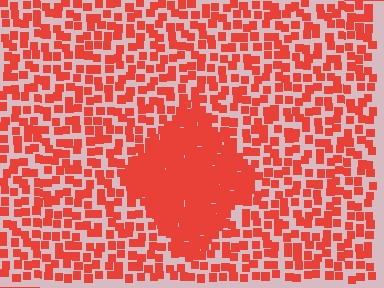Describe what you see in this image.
The image contains small red elements arranged at two different densities. A diamond-shaped region is visible where the elements are more densely packed than the surrounding area.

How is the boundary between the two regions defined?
The boundary is defined by a change in element density (approximately 2.7x ratio). All elements are the same color, size, and shape.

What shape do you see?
I see a diamond.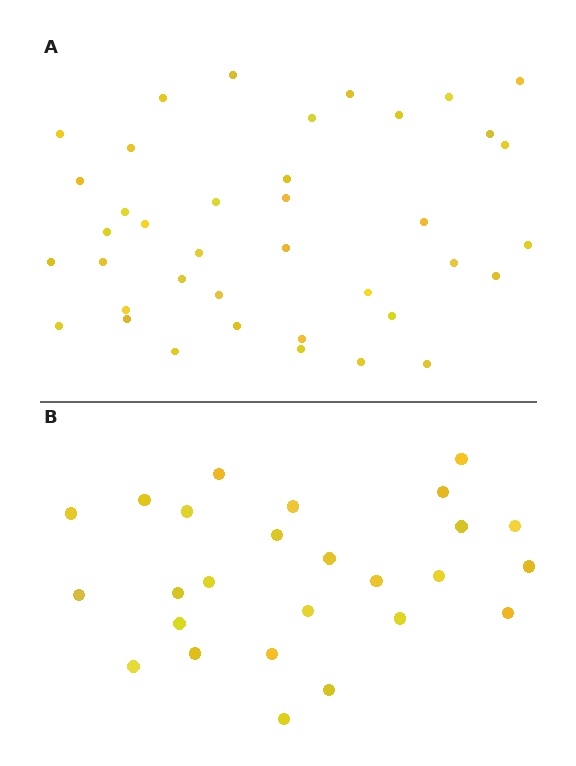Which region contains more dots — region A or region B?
Region A (the top region) has more dots.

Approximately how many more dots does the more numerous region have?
Region A has approximately 15 more dots than region B.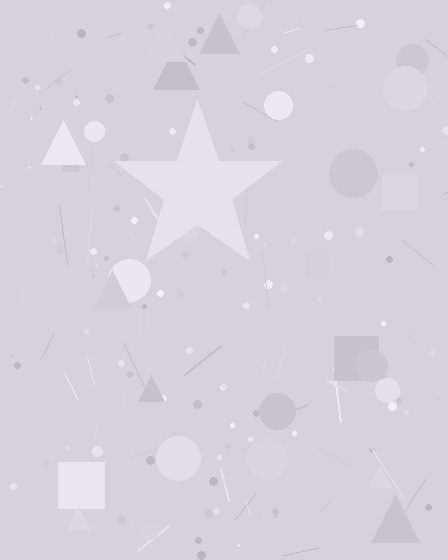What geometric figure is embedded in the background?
A star is embedded in the background.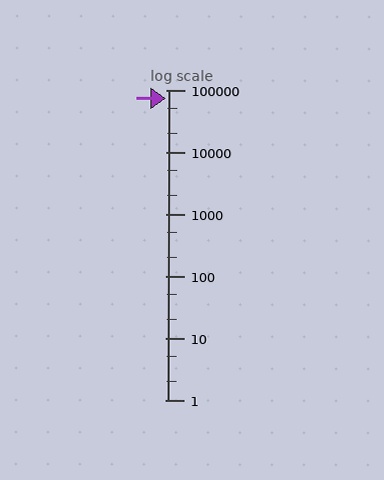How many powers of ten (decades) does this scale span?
The scale spans 5 decades, from 1 to 100000.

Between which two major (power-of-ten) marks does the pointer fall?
The pointer is between 10000 and 100000.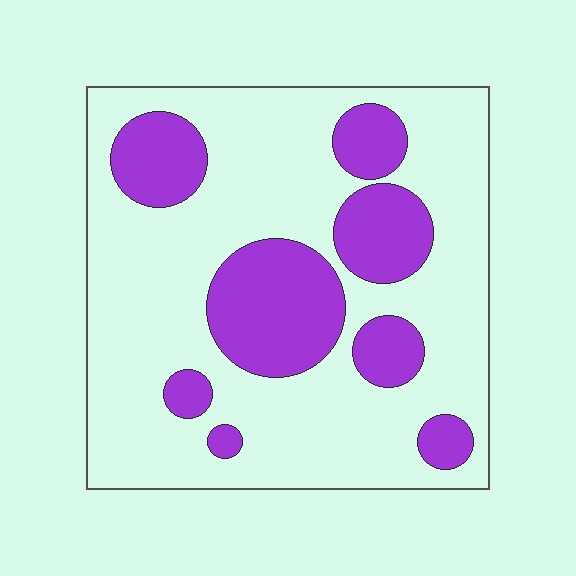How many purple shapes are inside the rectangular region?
8.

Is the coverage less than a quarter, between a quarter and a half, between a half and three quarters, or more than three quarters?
Between a quarter and a half.